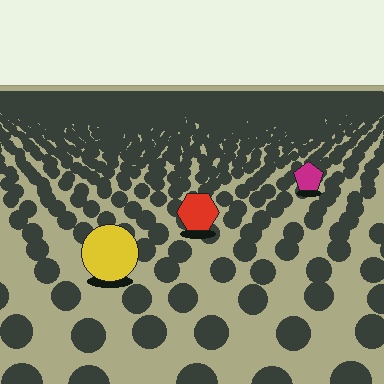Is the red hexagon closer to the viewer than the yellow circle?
No. The yellow circle is closer — you can tell from the texture gradient: the ground texture is coarser near it.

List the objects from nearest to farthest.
From nearest to farthest: the yellow circle, the red hexagon, the magenta pentagon.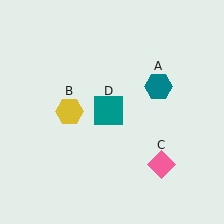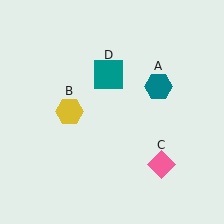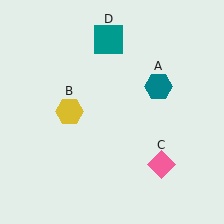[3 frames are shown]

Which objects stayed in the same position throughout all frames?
Teal hexagon (object A) and yellow hexagon (object B) and pink diamond (object C) remained stationary.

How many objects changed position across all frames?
1 object changed position: teal square (object D).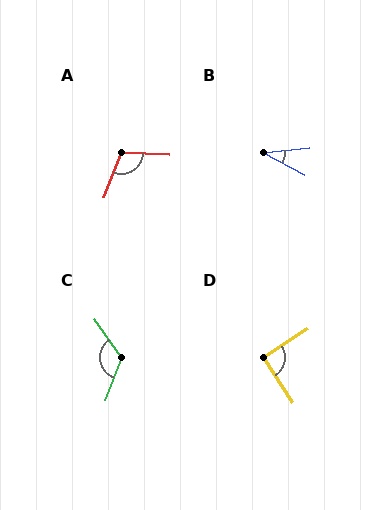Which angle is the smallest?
B, at approximately 35 degrees.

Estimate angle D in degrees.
Approximately 90 degrees.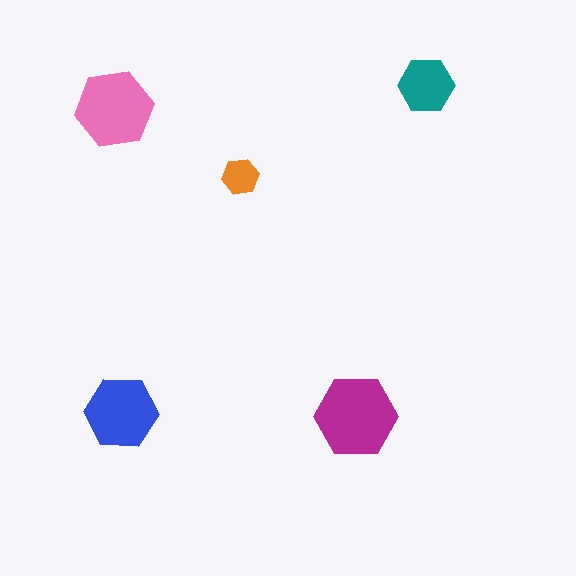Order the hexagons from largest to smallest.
the magenta one, the pink one, the blue one, the teal one, the orange one.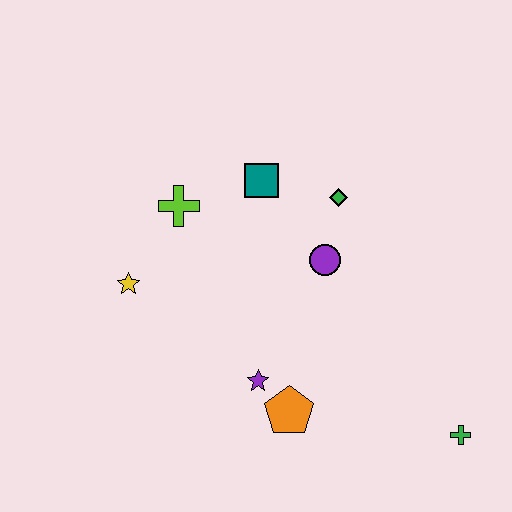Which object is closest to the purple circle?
The green diamond is closest to the purple circle.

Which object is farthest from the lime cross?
The green cross is farthest from the lime cross.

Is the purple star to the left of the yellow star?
No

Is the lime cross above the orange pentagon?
Yes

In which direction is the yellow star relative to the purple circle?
The yellow star is to the left of the purple circle.